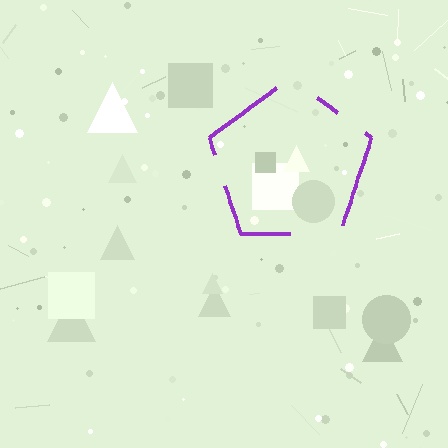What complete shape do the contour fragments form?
The contour fragments form a pentagon.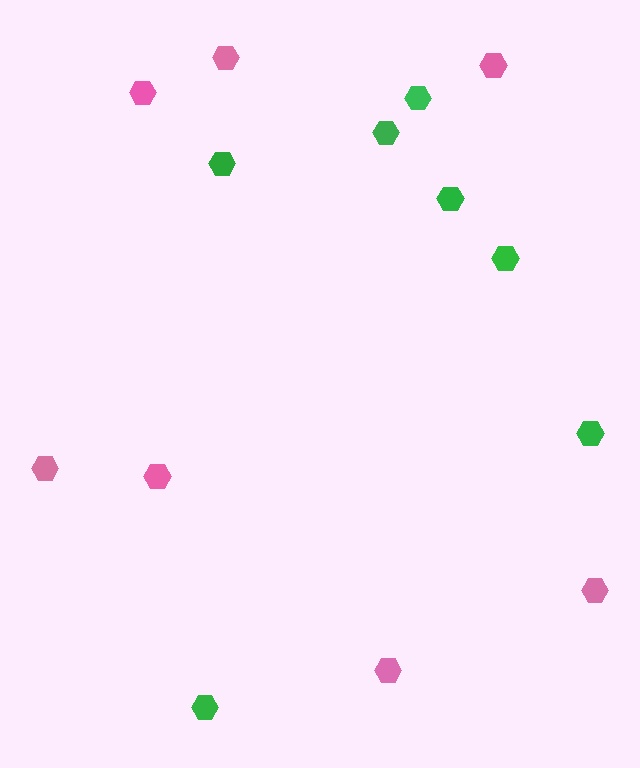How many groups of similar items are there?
There are 2 groups: one group of green hexagons (7) and one group of pink hexagons (7).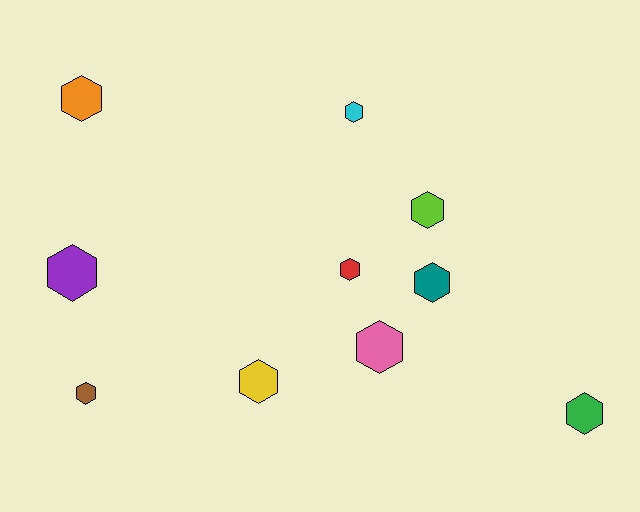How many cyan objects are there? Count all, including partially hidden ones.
There is 1 cyan object.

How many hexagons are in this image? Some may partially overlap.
There are 10 hexagons.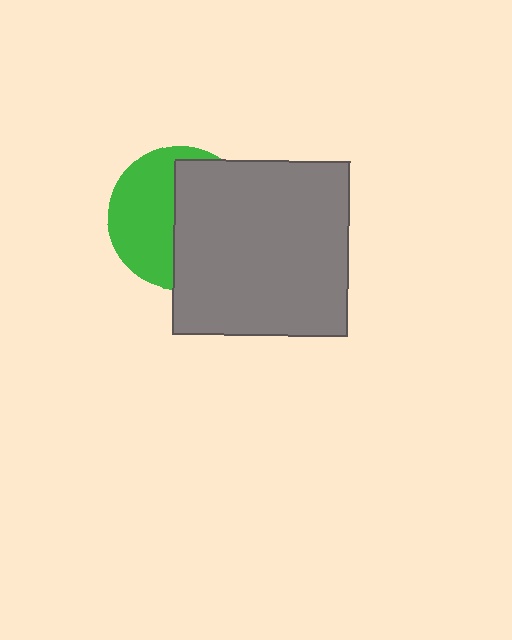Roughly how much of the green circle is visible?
About half of it is visible (roughly 47%).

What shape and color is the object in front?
The object in front is a gray square.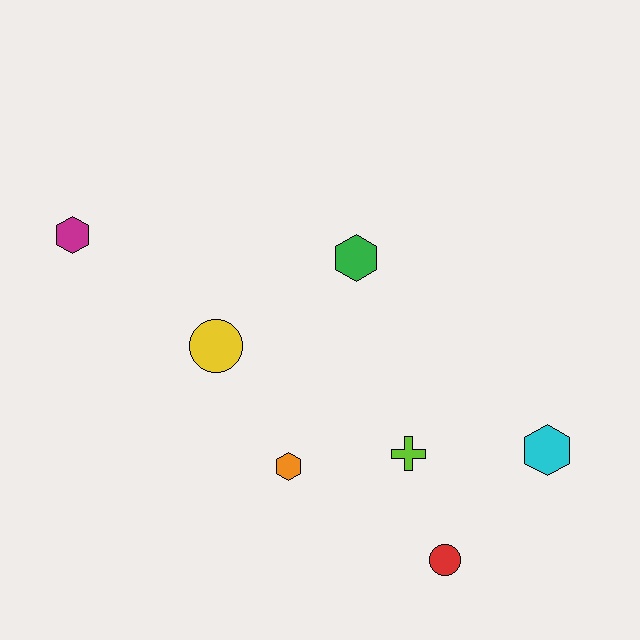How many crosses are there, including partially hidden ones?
There is 1 cross.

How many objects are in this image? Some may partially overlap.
There are 7 objects.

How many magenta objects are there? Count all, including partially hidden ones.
There is 1 magenta object.